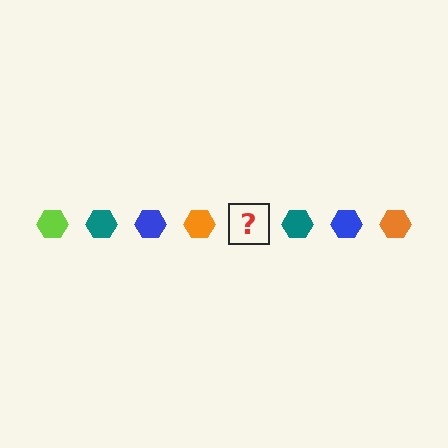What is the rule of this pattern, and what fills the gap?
The rule is that the pattern cycles through lime, teal, blue, orange hexagons. The gap should be filled with a lime hexagon.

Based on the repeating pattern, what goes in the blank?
The blank should be a lime hexagon.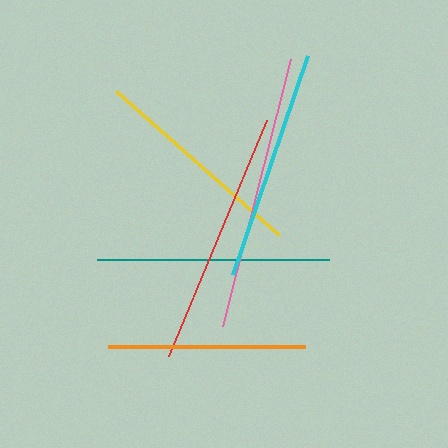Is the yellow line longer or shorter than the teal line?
The teal line is longer than the yellow line.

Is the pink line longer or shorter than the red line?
The pink line is longer than the red line.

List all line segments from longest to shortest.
From longest to shortest: pink, red, teal, cyan, yellow, orange.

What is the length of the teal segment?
The teal segment is approximately 232 pixels long.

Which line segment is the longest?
The pink line is the longest at approximately 276 pixels.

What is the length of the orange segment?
The orange segment is approximately 197 pixels long.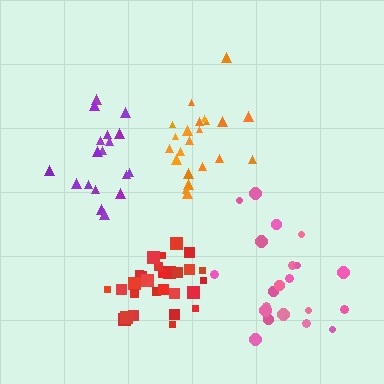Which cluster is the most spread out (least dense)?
Pink.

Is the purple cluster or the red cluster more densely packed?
Red.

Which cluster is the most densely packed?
Red.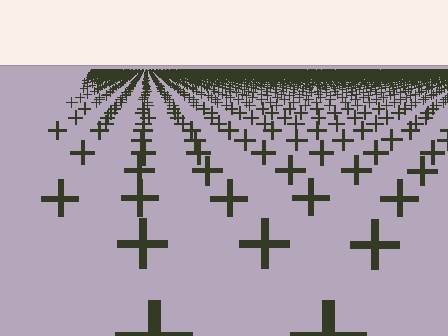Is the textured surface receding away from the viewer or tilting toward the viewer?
The surface is receding away from the viewer. Texture elements get smaller and denser toward the top.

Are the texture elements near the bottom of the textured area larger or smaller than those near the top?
Larger. Near the bottom, elements are closer to the viewer and appear at a bigger on-screen size.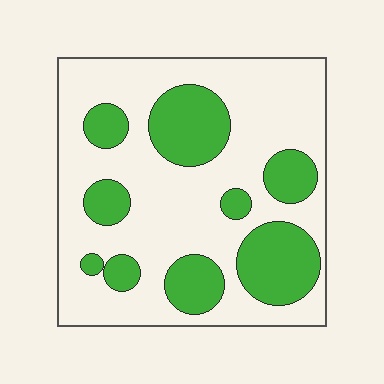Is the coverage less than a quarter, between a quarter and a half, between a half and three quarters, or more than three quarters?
Between a quarter and a half.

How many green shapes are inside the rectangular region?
9.